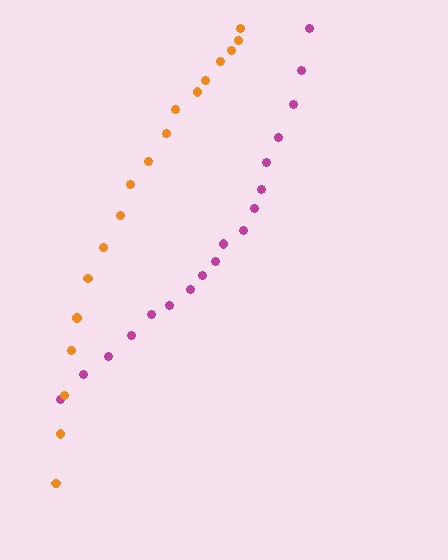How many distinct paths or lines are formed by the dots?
There are 2 distinct paths.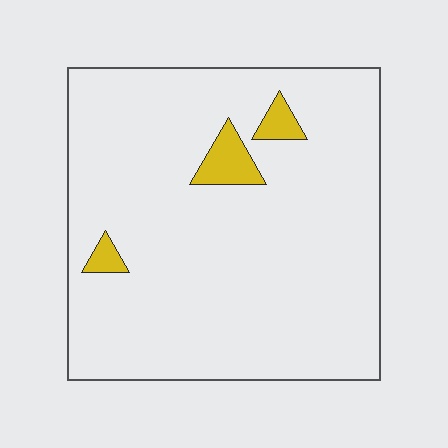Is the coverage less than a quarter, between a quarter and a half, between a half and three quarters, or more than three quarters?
Less than a quarter.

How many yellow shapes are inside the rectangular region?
3.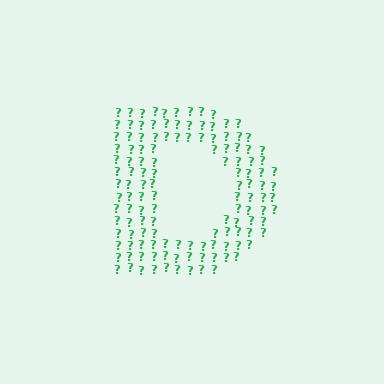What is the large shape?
The large shape is the letter D.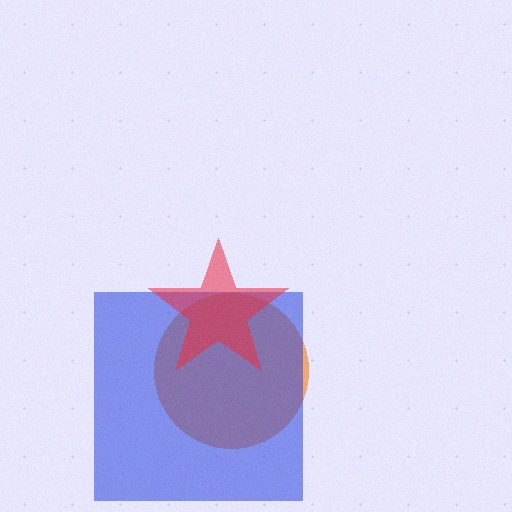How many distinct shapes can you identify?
There are 3 distinct shapes: an orange circle, a blue square, a red star.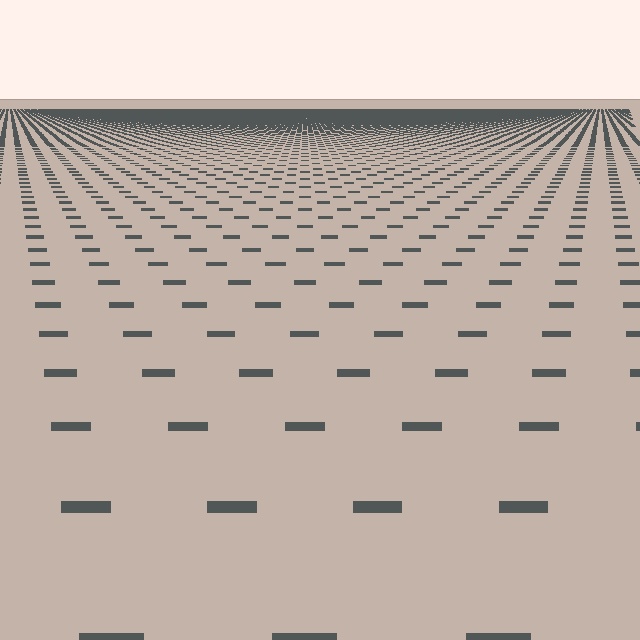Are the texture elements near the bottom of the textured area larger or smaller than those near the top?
Larger. Near the bottom, elements are closer to the viewer and appear at a bigger on-screen size.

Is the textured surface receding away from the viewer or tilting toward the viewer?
The surface is receding away from the viewer. Texture elements get smaller and denser toward the top.